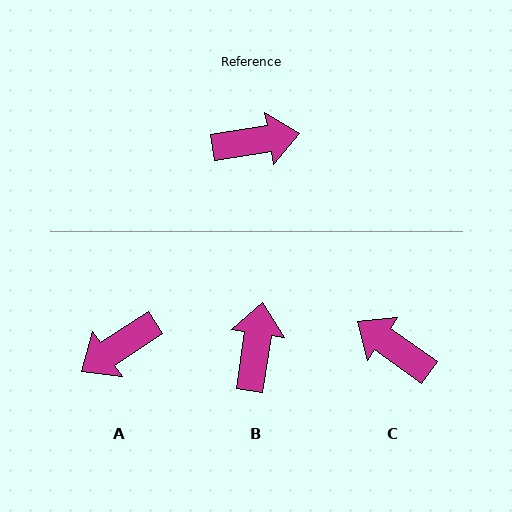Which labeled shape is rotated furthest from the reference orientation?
A, about 155 degrees away.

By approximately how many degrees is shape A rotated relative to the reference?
Approximately 155 degrees clockwise.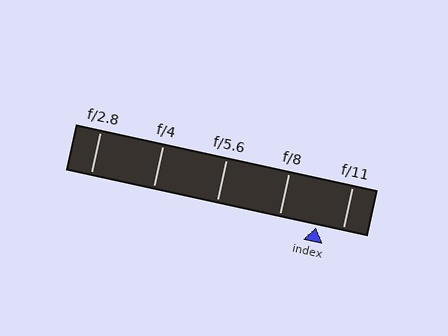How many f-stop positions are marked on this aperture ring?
There are 5 f-stop positions marked.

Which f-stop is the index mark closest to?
The index mark is closest to f/11.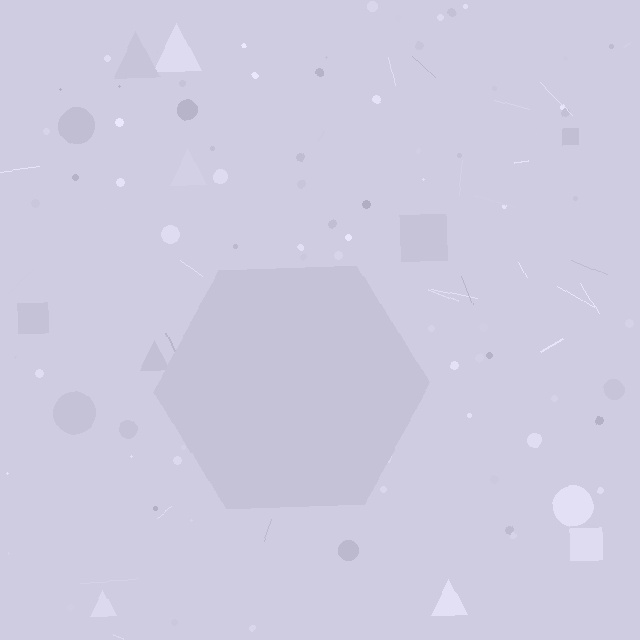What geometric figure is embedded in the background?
A hexagon is embedded in the background.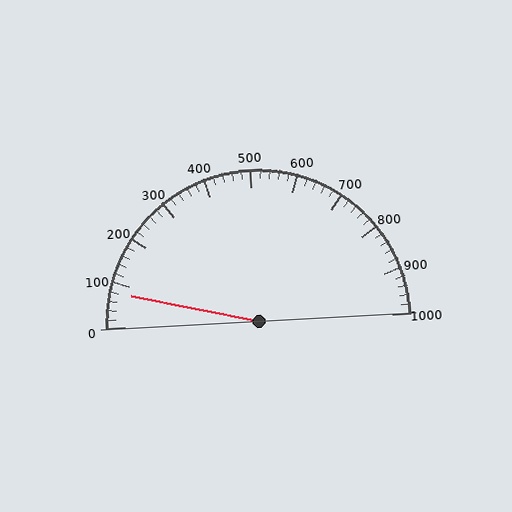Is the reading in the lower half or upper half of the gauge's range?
The reading is in the lower half of the range (0 to 1000).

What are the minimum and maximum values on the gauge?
The gauge ranges from 0 to 1000.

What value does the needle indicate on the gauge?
The needle indicates approximately 80.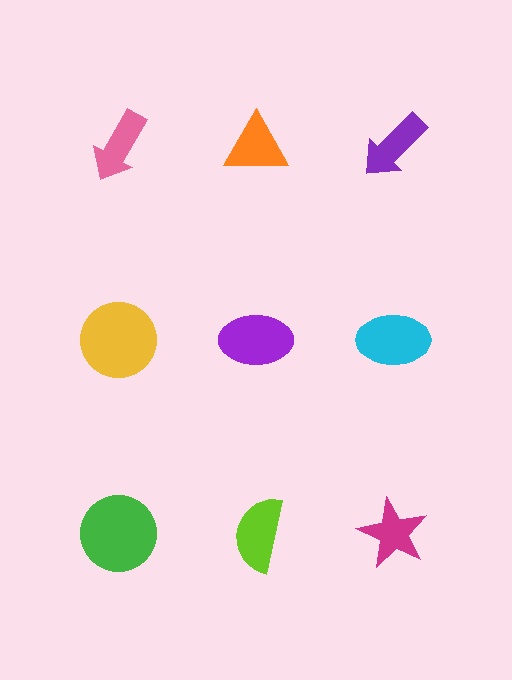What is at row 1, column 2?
An orange triangle.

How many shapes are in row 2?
3 shapes.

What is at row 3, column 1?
A green circle.